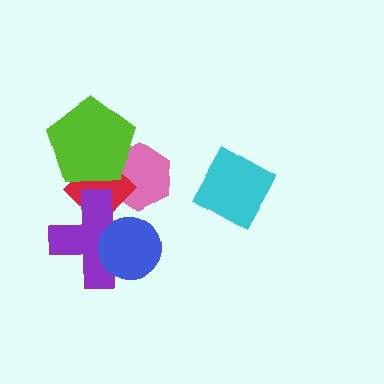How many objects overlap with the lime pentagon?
2 objects overlap with the lime pentagon.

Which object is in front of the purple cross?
The blue circle is in front of the purple cross.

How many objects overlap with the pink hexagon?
3 objects overlap with the pink hexagon.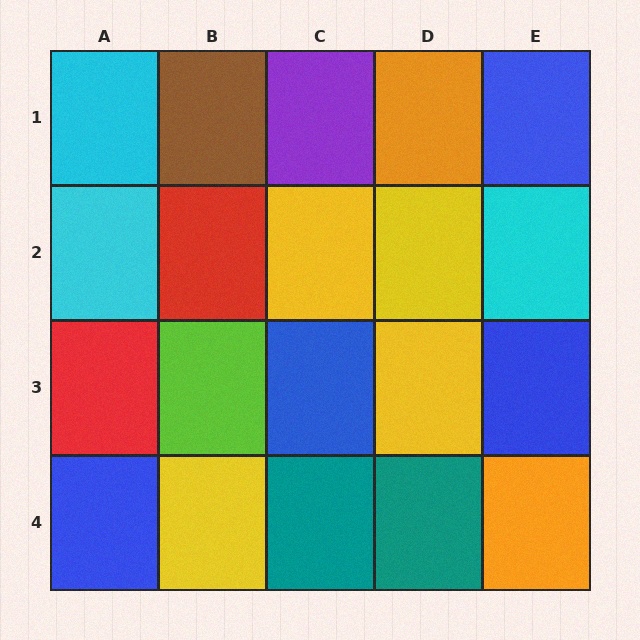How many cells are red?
2 cells are red.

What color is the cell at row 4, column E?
Orange.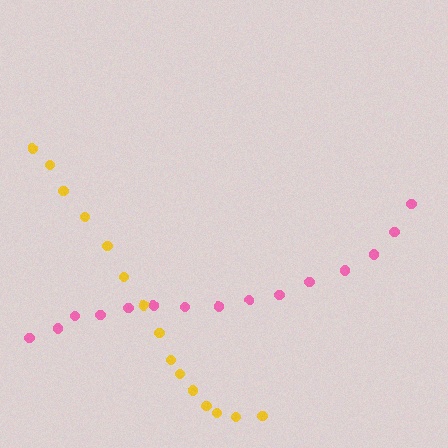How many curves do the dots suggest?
There are 2 distinct paths.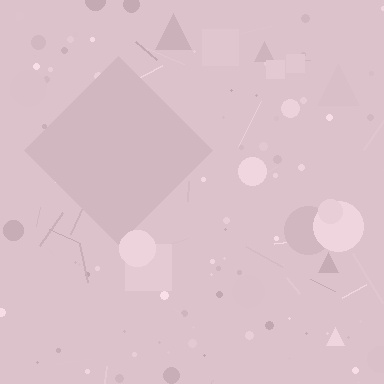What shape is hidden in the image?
A diamond is hidden in the image.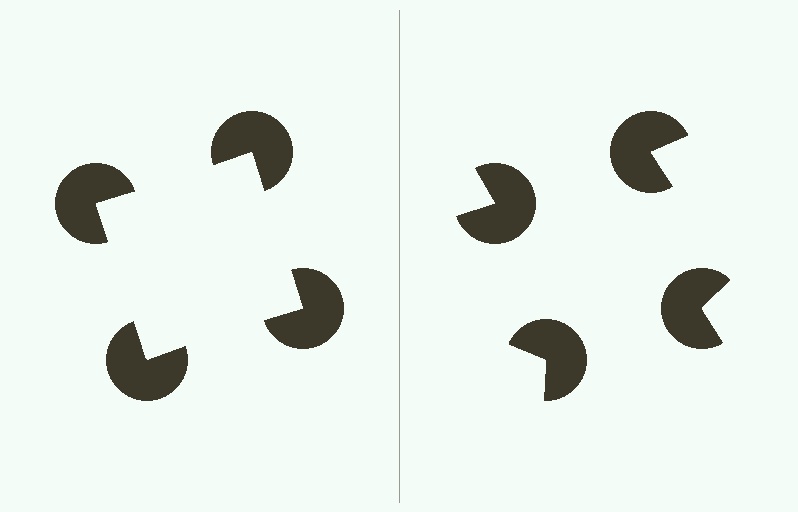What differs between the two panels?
The pac-man discs are positioned identically on both sides; only the wedge orientations differ. On the left they align to a square; on the right they are misaligned.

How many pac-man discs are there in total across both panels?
8 — 4 on each side.